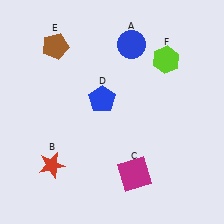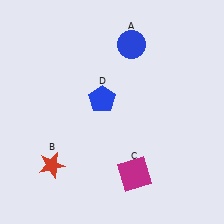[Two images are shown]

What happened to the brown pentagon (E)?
The brown pentagon (E) was removed in Image 2. It was in the top-left area of Image 1.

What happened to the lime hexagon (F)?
The lime hexagon (F) was removed in Image 2. It was in the top-right area of Image 1.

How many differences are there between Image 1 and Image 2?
There are 2 differences between the two images.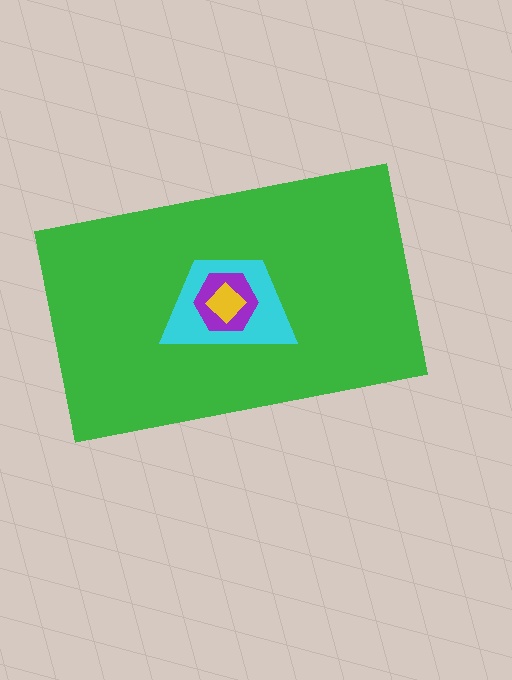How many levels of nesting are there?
4.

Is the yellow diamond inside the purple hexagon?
Yes.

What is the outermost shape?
The green rectangle.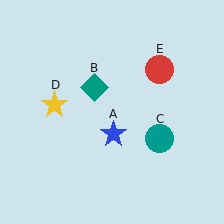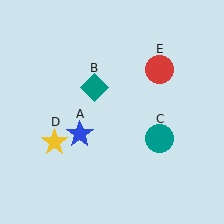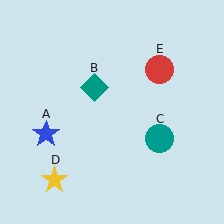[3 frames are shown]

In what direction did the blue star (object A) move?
The blue star (object A) moved left.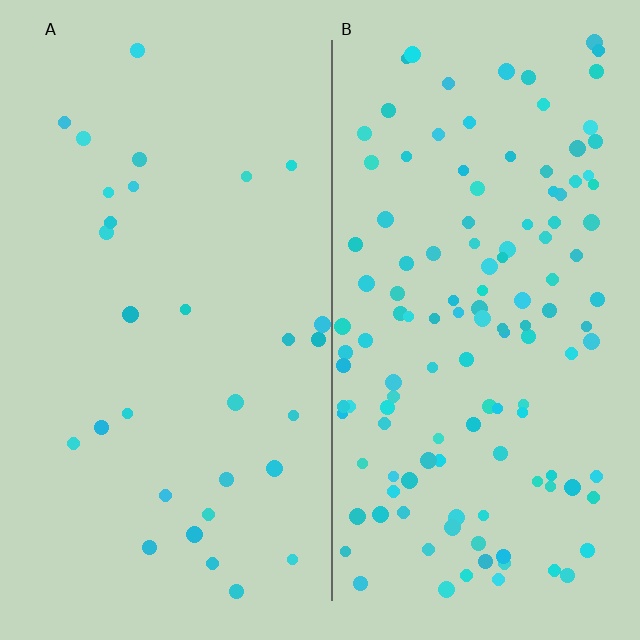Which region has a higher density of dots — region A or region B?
B (the right).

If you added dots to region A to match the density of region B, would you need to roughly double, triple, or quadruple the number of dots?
Approximately quadruple.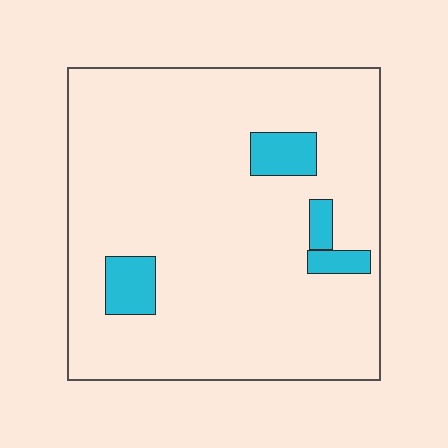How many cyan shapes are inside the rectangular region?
4.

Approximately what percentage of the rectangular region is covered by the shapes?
Approximately 10%.